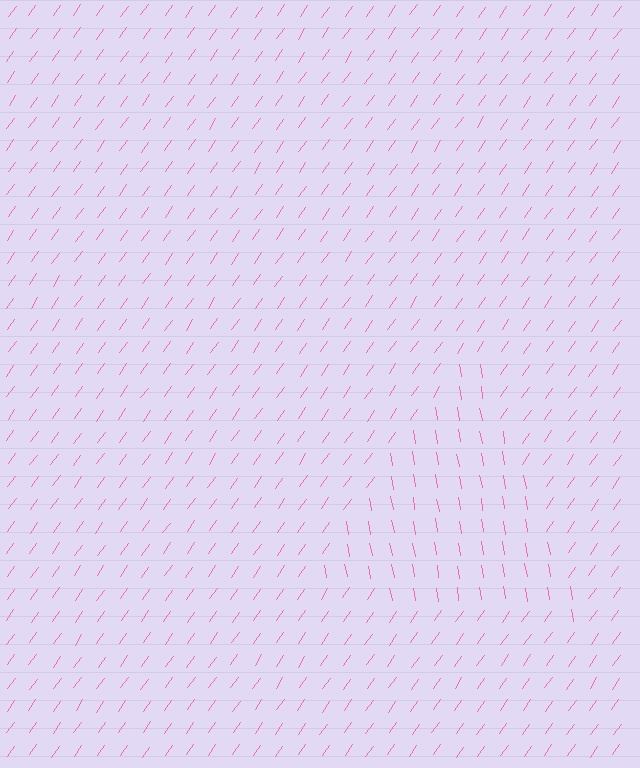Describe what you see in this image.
The image is filled with small pink line segments. A triangle region in the image has lines oriented differently from the surrounding lines, creating a visible texture boundary.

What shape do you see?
I see a triangle.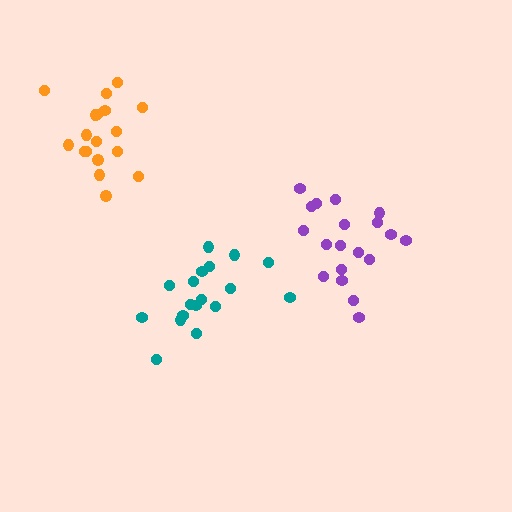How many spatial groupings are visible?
There are 3 spatial groupings.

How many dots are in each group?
Group 1: 19 dots, Group 2: 18 dots, Group 3: 18 dots (55 total).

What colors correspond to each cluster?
The clusters are colored: purple, orange, teal.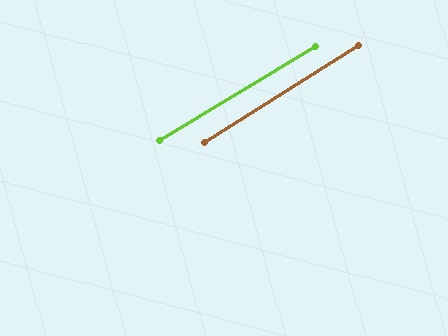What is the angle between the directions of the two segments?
Approximately 1 degree.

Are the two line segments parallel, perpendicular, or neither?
Parallel — their directions differ by only 1.0°.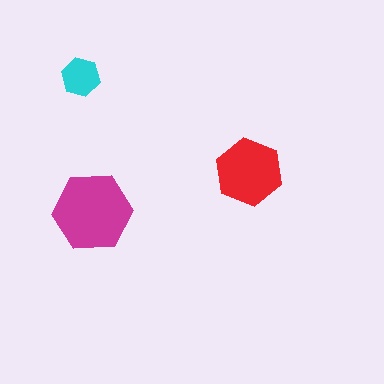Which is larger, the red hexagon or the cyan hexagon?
The red one.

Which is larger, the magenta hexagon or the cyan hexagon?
The magenta one.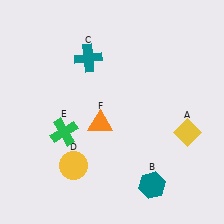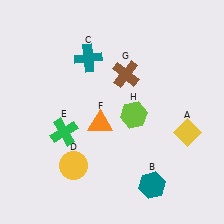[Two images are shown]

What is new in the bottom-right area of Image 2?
A lime hexagon (H) was added in the bottom-right area of Image 2.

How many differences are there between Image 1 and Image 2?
There are 2 differences between the two images.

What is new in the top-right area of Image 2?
A brown cross (G) was added in the top-right area of Image 2.